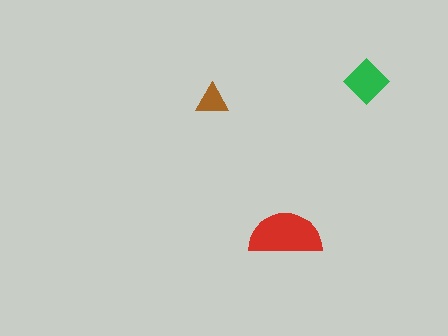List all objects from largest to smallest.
The red semicircle, the green diamond, the brown triangle.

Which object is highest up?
The green diamond is topmost.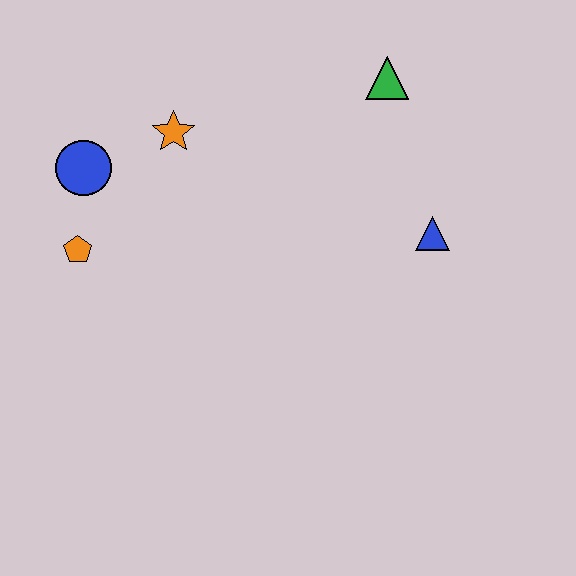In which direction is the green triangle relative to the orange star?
The green triangle is to the right of the orange star.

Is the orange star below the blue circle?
No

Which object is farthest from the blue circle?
The blue triangle is farthest from the blue circle.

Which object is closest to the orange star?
The blue circle is closest to the orange star.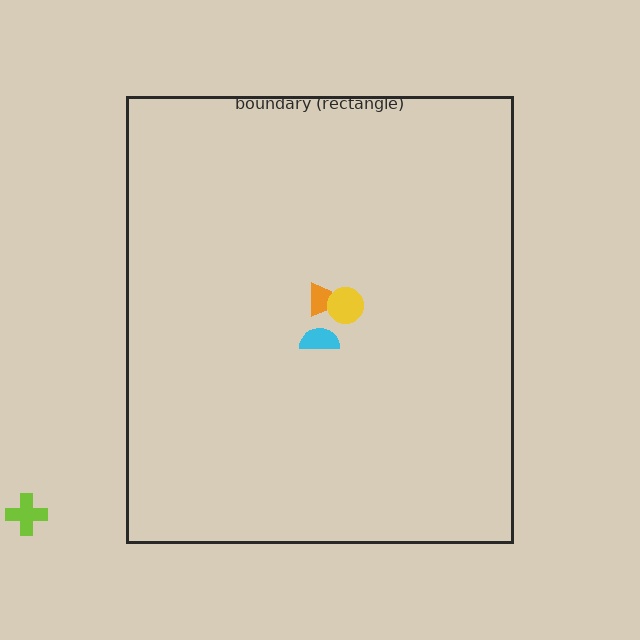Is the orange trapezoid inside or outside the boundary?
Inside.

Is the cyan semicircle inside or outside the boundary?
Inside.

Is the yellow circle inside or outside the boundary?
Inside.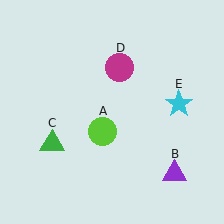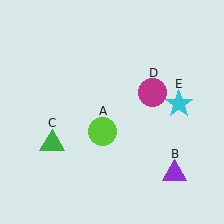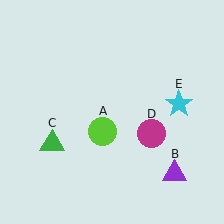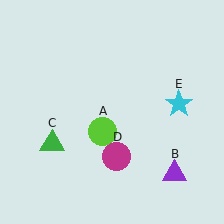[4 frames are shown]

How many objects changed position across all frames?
1 object changed position: magenta circle (object D).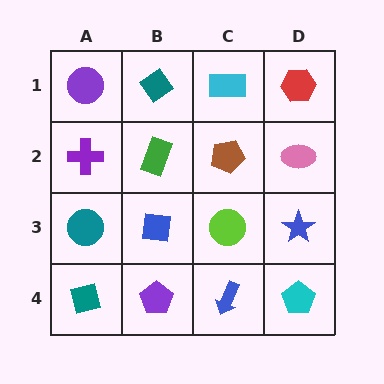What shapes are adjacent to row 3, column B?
A green rectangle (row 2, column B), a purple pentagon (row 4, column B), a teal circle (row 3, column A), a lime circle (row 3, column C).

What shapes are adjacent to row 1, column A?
A purple cross (row 2, column A), a teal diamond (row 1, column B).